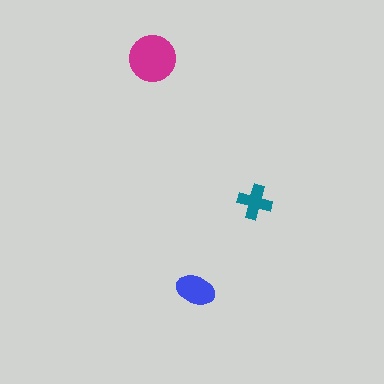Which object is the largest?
The magenta circle.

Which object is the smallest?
The teal cross.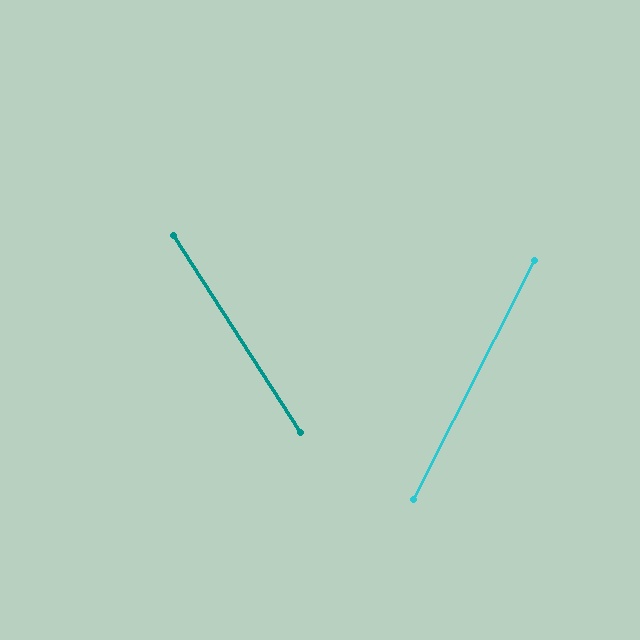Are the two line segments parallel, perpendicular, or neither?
Neither parallel nor perpendicular — they differ by about 60°.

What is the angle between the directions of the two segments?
Approximately 60 degrees.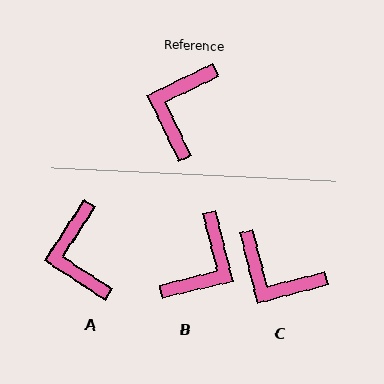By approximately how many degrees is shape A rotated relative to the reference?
Approximately 31 degrees counter-clockwise.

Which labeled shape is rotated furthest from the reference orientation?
B, about 168 degrees away.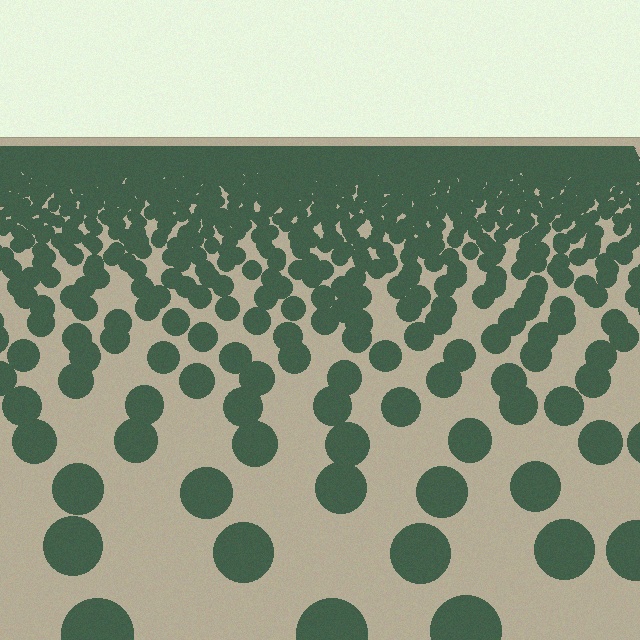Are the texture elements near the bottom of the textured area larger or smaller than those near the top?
Larger. Near the bottom, elements are closer to the viewer and appear at a bigger on-screen size.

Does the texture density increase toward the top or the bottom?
Density increases toward the top.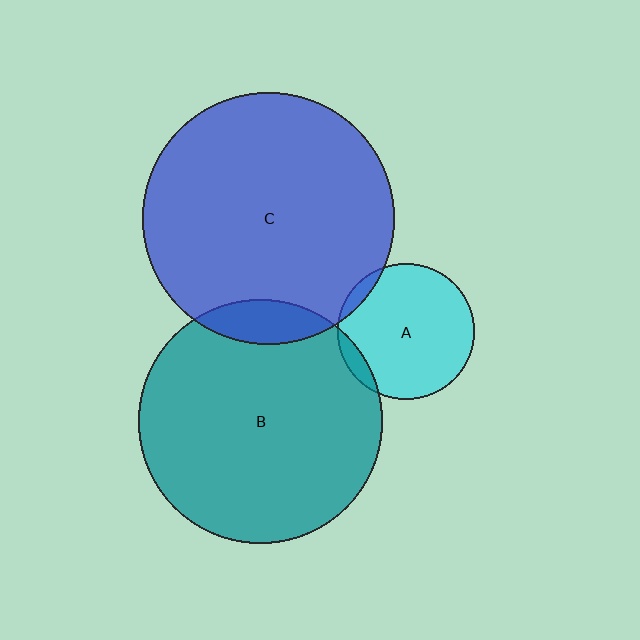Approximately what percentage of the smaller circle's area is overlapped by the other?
Approximately 5%.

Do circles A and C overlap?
Yes.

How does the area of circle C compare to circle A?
Approximately 3.4 times.